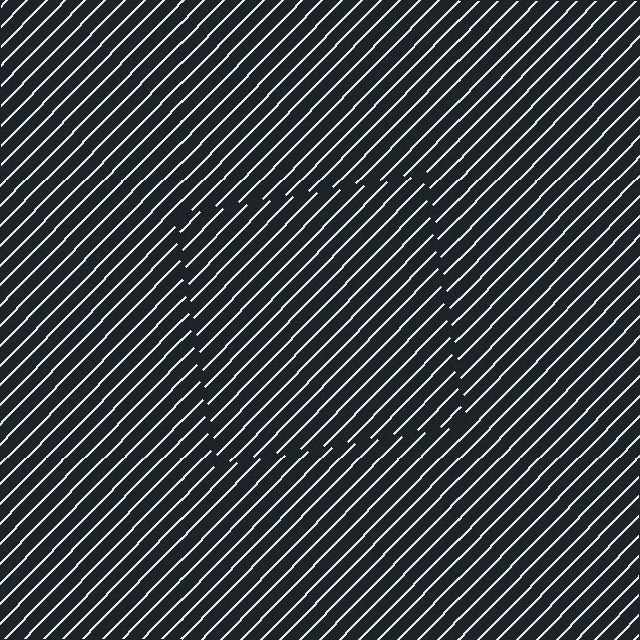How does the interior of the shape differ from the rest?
The interior of the shape contains the same grating, shifted by half a period — the contour is defined by the phase discontinuity where line-ends from the inner and outer gratings abut.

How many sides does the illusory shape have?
4 sides — the line-ends trace a square.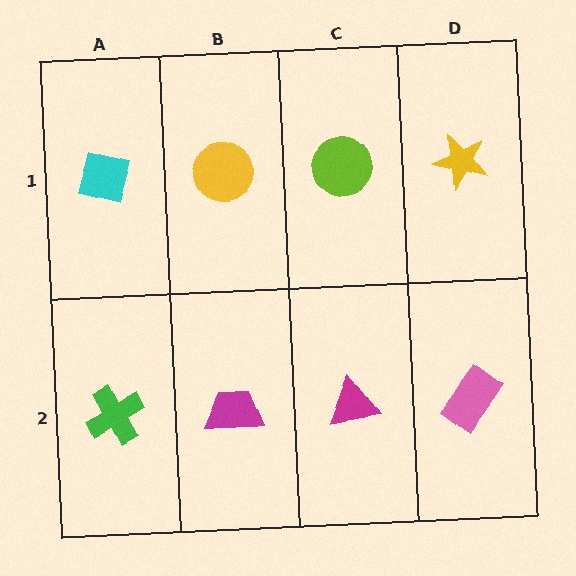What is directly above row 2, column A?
A cyan square.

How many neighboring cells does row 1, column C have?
3.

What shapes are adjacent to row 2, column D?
A yellow star (row 1, column D), a magenta triangle (row 2, column C).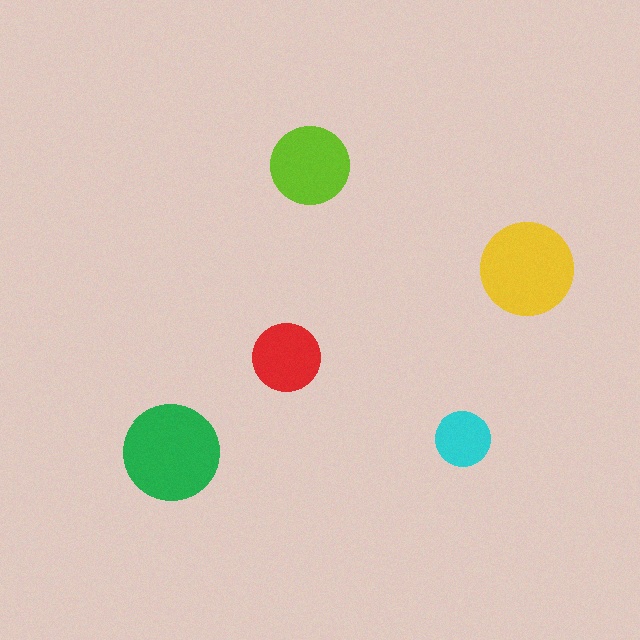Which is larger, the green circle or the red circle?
The green one.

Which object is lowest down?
The green circle is bottommost.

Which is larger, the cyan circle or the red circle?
The red one.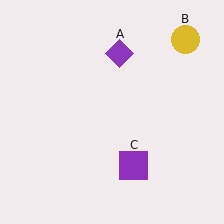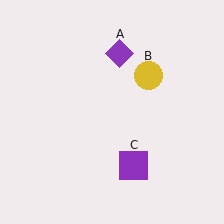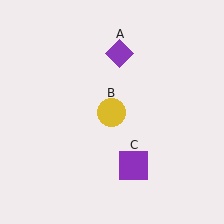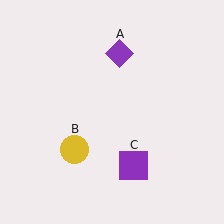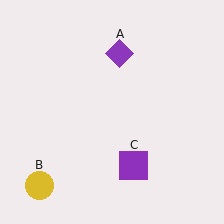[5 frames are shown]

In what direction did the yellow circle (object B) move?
The yellow circle (object B) moved down and to the left.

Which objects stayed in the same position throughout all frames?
Purple diamond (object A) and purple square (object C) remained stationary.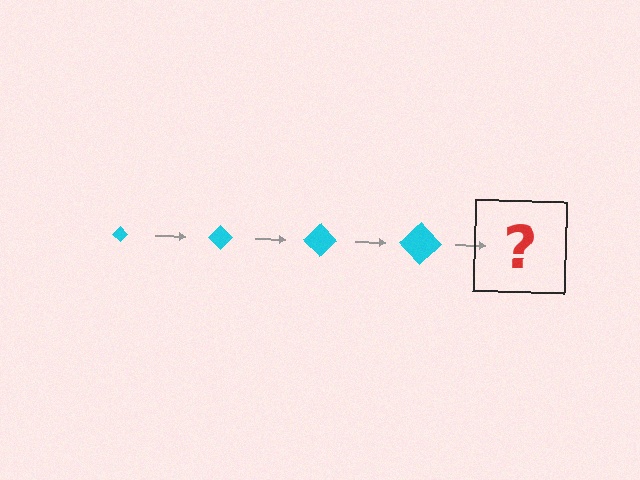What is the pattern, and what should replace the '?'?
The pattern is that the diamond gets progressively larger each step. The '?' should be a cyan diamond, larger than the previous one.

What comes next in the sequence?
The next element should be a cyan diamond, larger than the previous one.